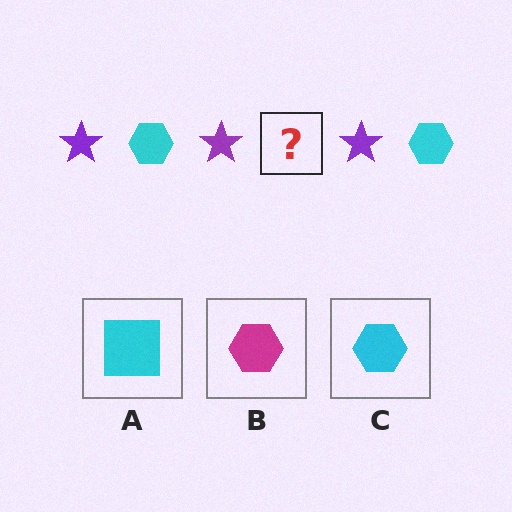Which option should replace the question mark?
Option C.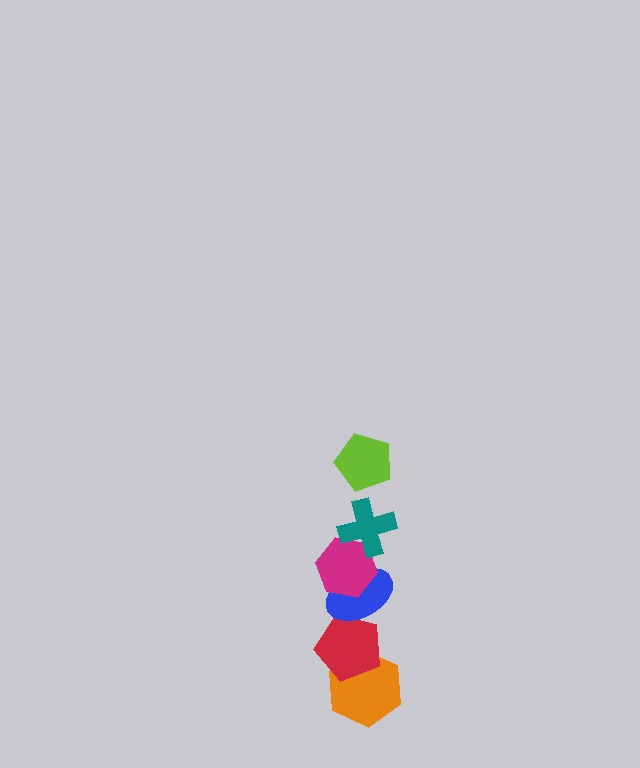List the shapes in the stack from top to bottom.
From top to bottom: the lime pentagon, the teal cross, the magenta hexagon, the blue ellipse, the red pentagon, the orange hexagon.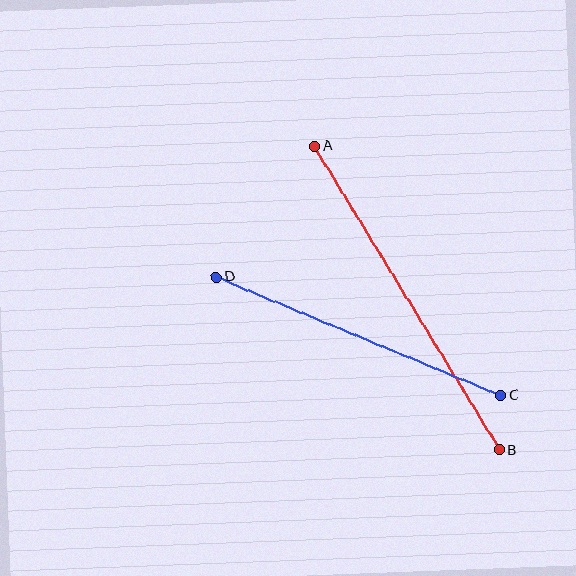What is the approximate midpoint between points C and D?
The midpoint is at approximately (359, 336) pixels.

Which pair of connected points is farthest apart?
Points A and B are farthest apart.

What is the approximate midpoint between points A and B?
The midpoint is at approximately (407, 298) pixels.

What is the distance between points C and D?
The distance is approximately 309 pixels.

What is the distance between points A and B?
The distance is approximately 356 pixels.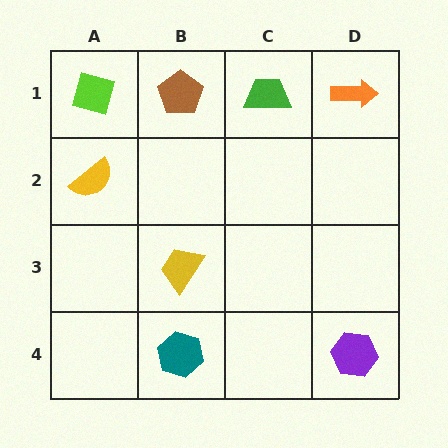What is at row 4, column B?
A teal hexagon.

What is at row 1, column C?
A green trapezoid.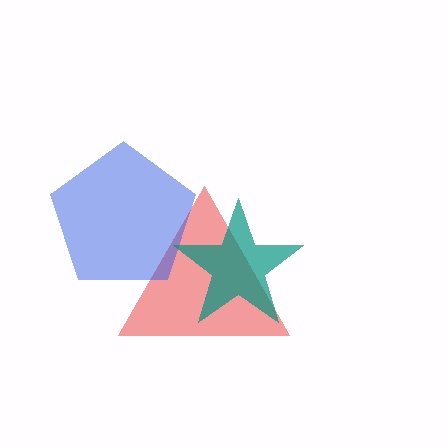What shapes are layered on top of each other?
The layered shapes are: a red triangle, a blue pentagon, a teal star.